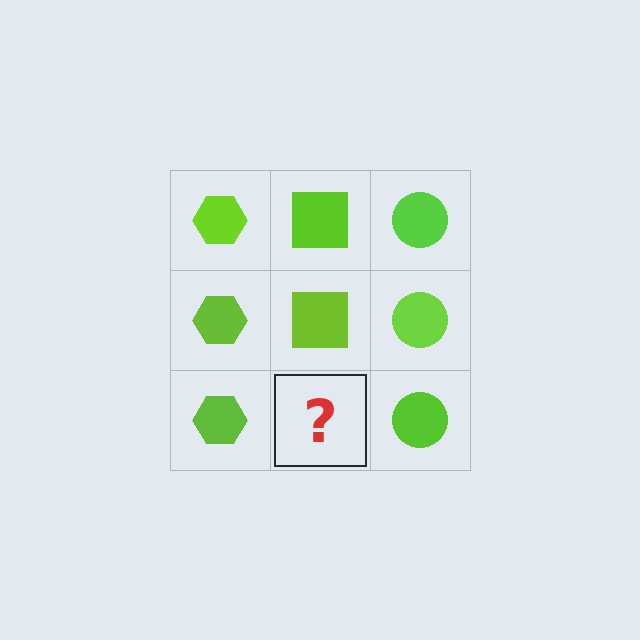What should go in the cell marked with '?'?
The missing cell should contain a lime square.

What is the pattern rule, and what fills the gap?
The rule is that each column has a consistent shape. The gap should be filled with a lime square.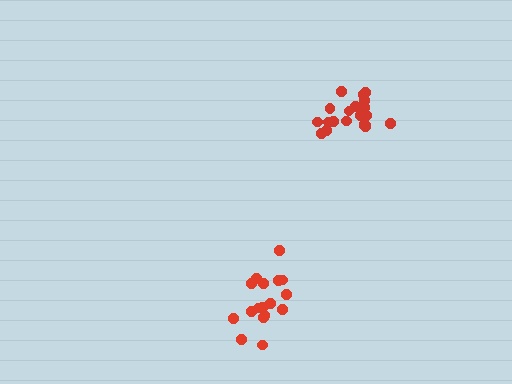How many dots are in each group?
Group 1: 17 dots, Group 2: 21 dots (38 total).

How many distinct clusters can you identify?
There are 2 distinct clusters.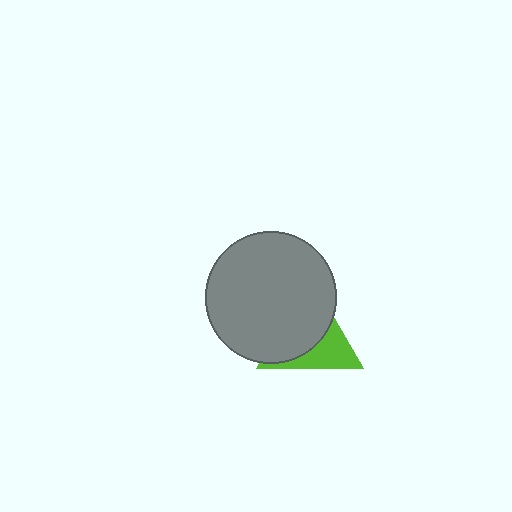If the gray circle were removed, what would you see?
You would see the complete lime triangle.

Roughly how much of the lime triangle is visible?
A small part of it is visible (roughly 39%).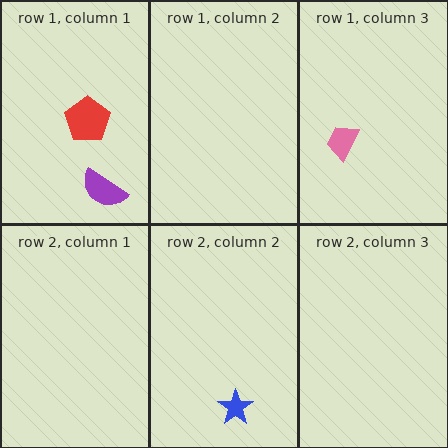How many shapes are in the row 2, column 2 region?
1.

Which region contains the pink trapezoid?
The row 1, column 3 region.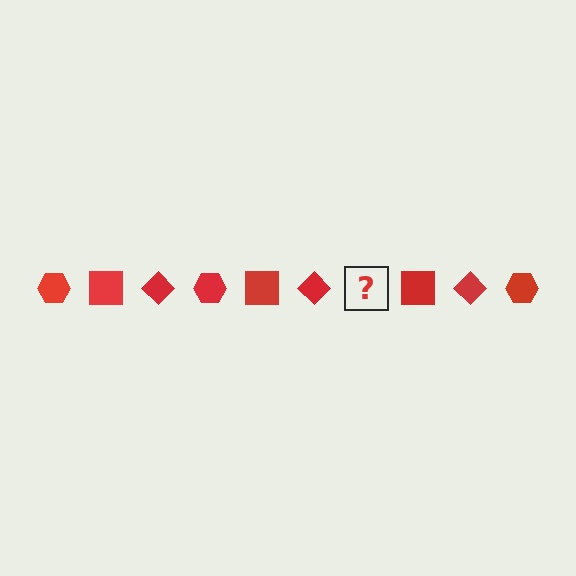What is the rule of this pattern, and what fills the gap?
The rule is that the pattern cycles through hexagon, square, diamond shapes in red. The gap should be filled with a red hexagon.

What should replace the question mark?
The question mark should be replaced with a red hexagon.